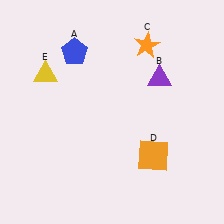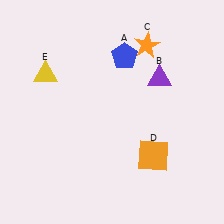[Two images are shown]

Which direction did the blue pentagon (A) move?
The blue pentagon (A) moved right.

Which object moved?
The blue pentagon (A) moved right.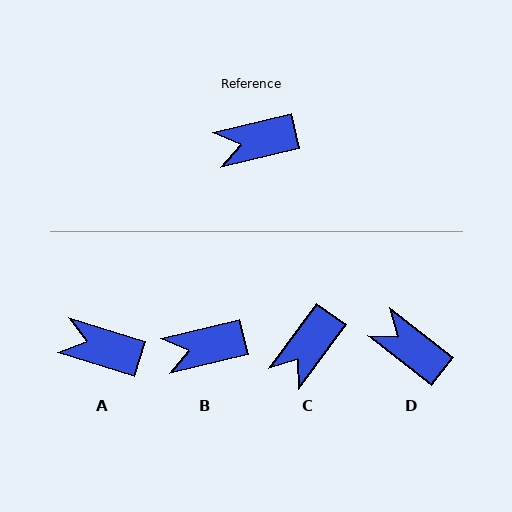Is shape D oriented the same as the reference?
No, it is off by about 52 degrees.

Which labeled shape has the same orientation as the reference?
B.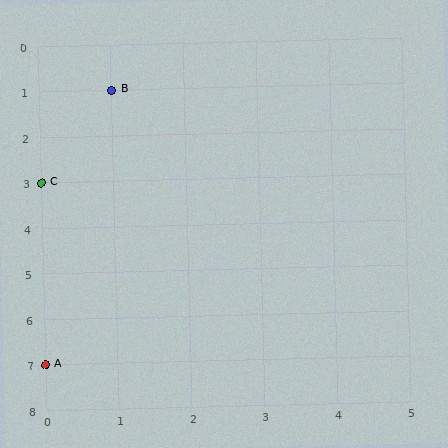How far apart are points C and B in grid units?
Points C and B are 1 column and 2 rows apart (about 2.2 grid units diagonally).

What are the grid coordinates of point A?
Point A is at grid coordinates (0, 7).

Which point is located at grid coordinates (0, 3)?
Point C is at (0, 3).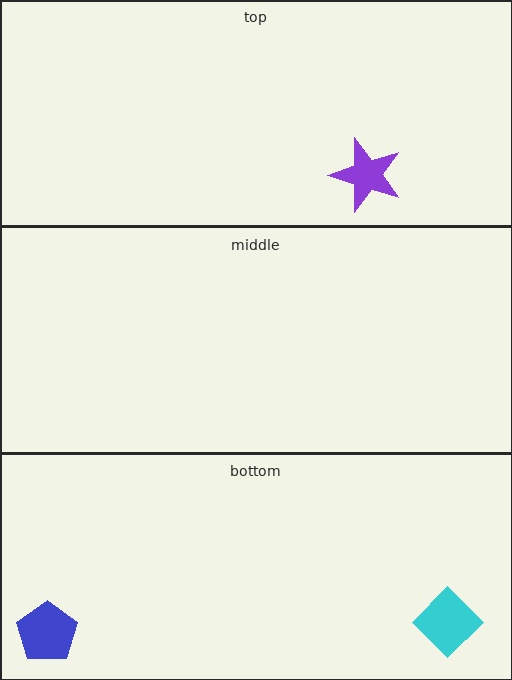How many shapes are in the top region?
1.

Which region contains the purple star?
The top region.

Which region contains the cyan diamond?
The bottom region.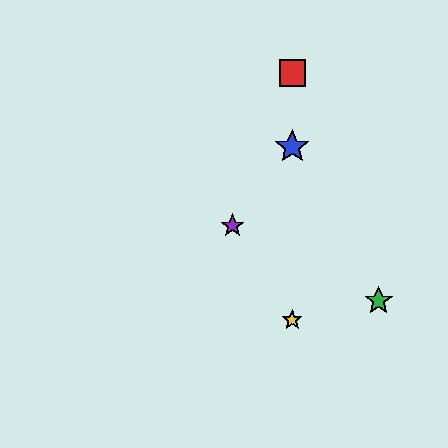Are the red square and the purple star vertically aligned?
No, the red square is at x≈292 and the purple star is at x≈232.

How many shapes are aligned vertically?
3 shapes (the red square, the blue star, the yellow star) are aligned vertically.